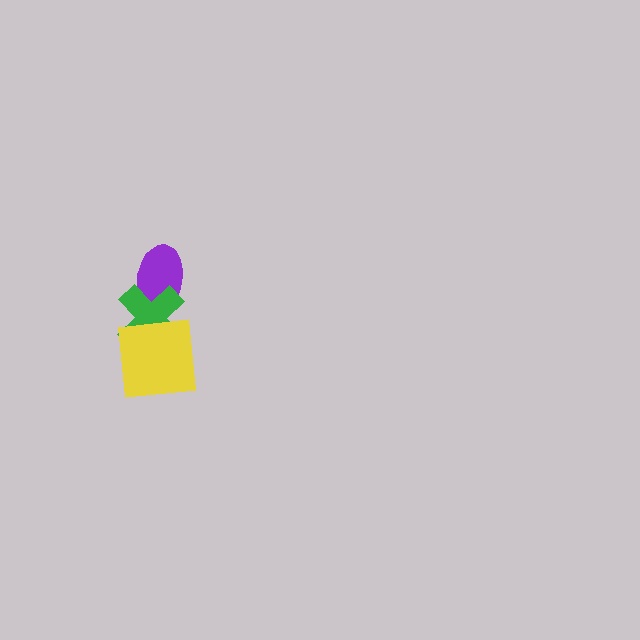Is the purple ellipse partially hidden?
Yes, it is partially covered by another shape.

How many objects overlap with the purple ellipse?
1 object overlaps with the purple ellipse.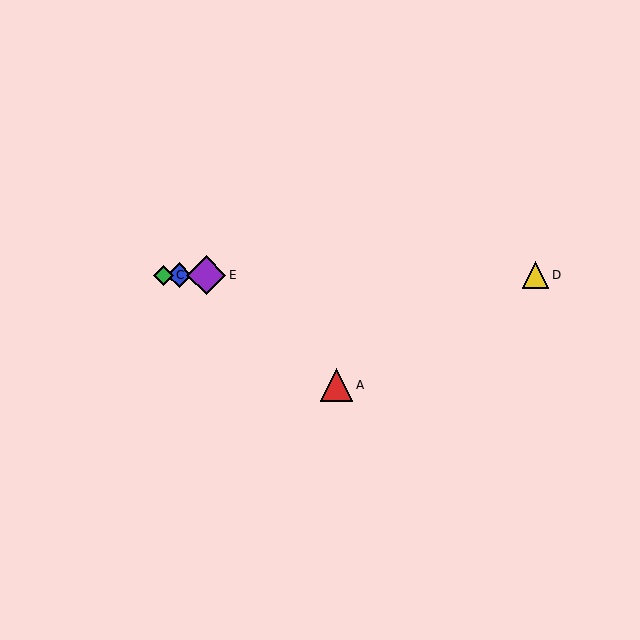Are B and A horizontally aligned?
No, B is at y≈275 and A is at y≈385.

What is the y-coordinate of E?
Object E is at y≈275.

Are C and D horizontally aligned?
Yes, both are at y≈275.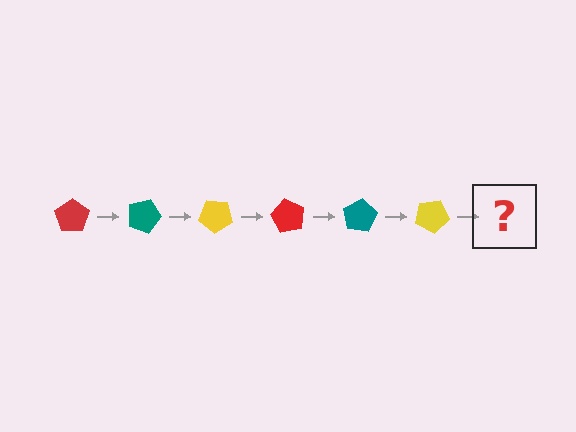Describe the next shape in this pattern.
It should be a red pentagon, rotated 120 degrees from the start.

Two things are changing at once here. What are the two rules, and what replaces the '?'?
The two rules are that it rotates 20 degrees each step and the color cycles through red, teal, and yellow. The '?' should be a red pentagon, rotated 120 degrees from the start.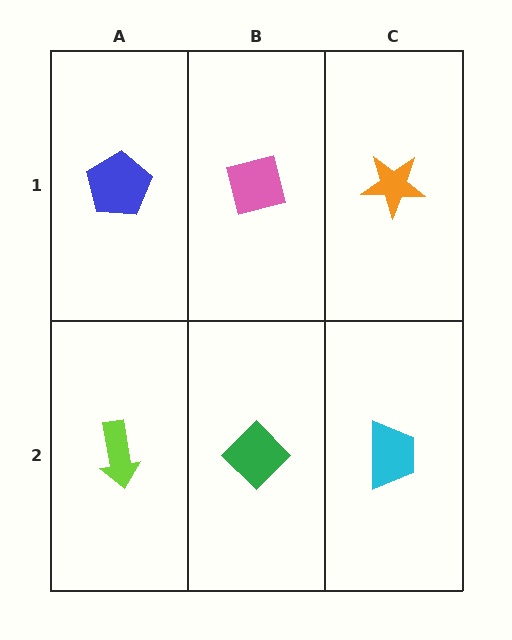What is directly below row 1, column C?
A cyan trapezoid.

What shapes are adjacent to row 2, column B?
A pink square (row 1, column B), a lime arrow (row 2, column A), a cyan trapezoid (row 2, column C).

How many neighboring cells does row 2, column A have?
2.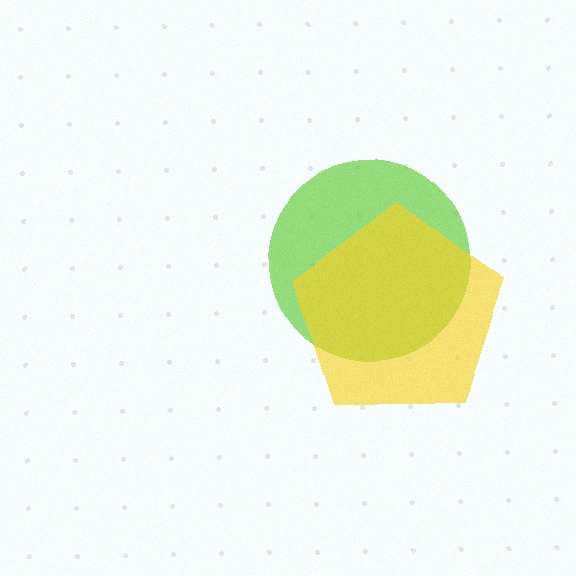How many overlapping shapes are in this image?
There are 2 overlapping shapes in the image.